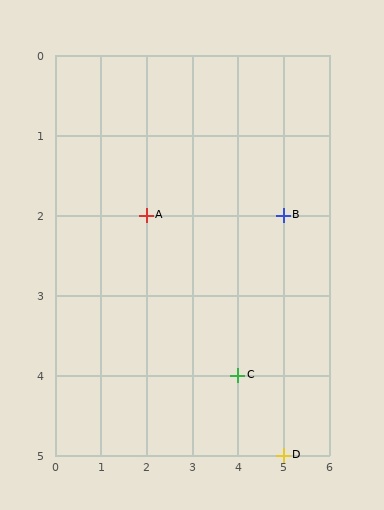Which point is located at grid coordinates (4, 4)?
Point C is at (4, 4).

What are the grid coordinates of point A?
Point A is at grid coordinates (2, 2).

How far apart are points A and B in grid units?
Points A and B are 3 columns apart.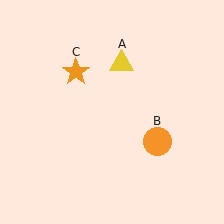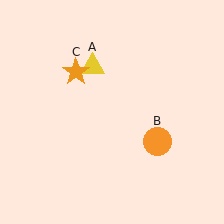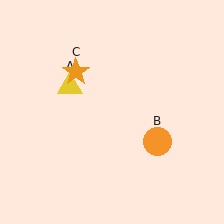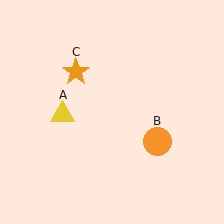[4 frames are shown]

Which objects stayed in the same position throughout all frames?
Orange circle (object B) and orange star (object C) remained stationary.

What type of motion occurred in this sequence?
The yellow triangle (object A) rotated counterclockwise around the center of the scene.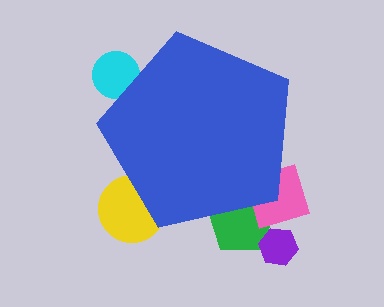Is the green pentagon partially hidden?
Yes, the green pentagon is partially hidden behind the blue pentagon.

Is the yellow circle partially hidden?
Yes, the yellow circle is partially hidden behind the blue pentagon.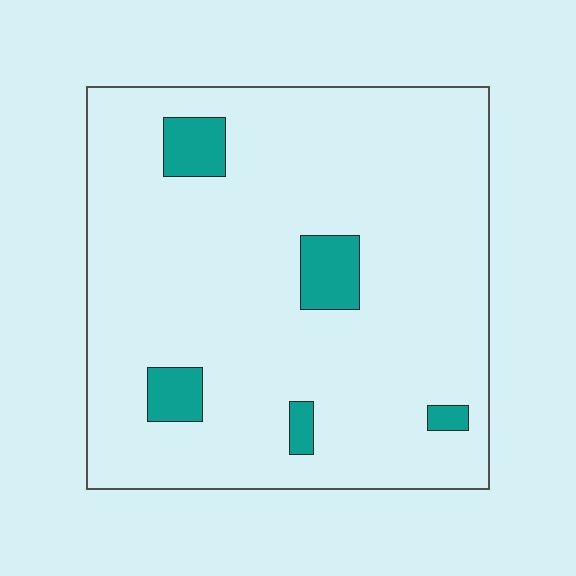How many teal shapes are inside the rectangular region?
5.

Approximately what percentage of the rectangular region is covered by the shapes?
Approximately 10%.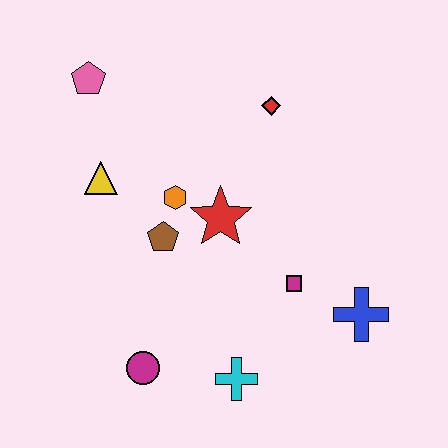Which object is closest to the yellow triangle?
The orange hexagon is closest to the yellow triangle.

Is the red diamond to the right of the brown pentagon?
Yes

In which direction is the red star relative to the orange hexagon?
The red star is to the right of the orange hexagon.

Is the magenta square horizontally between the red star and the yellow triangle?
No